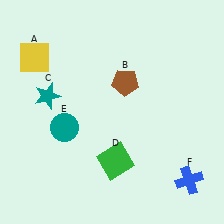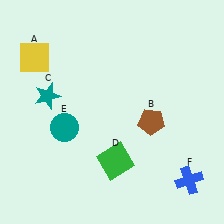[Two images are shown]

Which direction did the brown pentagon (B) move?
The brown pentagon (B) moved down.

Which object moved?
The brown pentagon (B) moved down.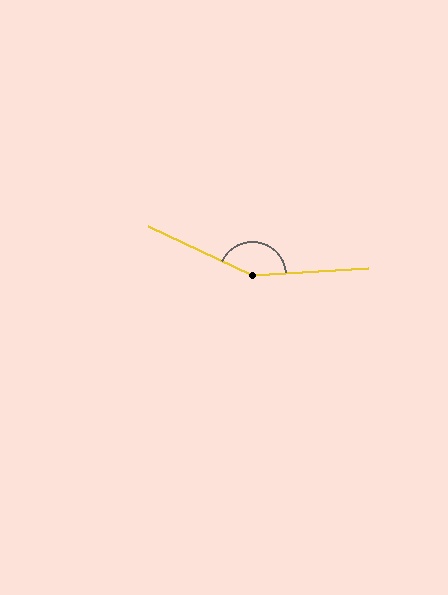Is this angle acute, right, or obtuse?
It is obtuse.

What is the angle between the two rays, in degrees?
Approximately 151 degrees.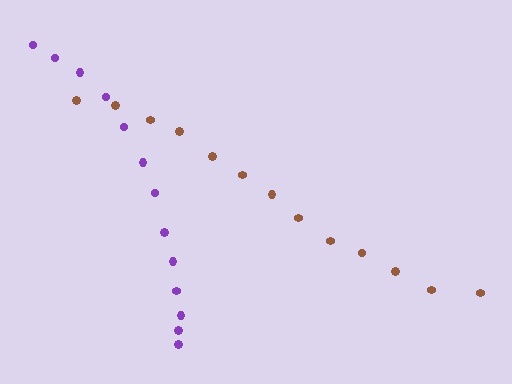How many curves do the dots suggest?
There are 2 distinct paths.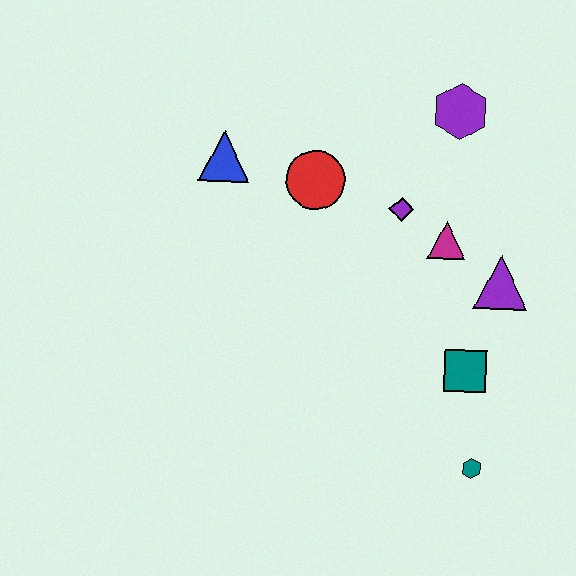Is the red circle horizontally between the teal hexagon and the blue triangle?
Yes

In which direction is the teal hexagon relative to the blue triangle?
The teal hexagon is below the blue triangle.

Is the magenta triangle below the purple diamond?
Yes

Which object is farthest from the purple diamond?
The teal hexagon is farthest from the purple diamond.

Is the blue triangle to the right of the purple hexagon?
No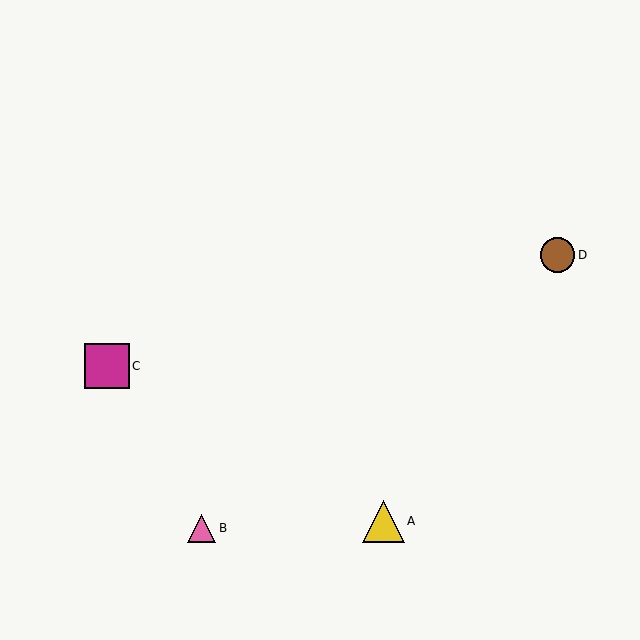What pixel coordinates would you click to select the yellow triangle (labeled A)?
Click at (383, 521) to select the yellow triangle A.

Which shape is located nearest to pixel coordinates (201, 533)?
The pink triangle (labeled B) at (202, 528) is nearest to that location.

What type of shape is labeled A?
Shape A is a yellow triangle.